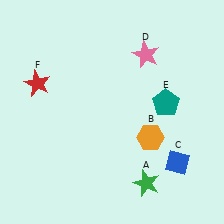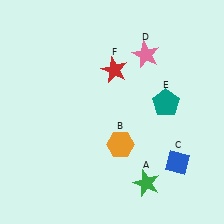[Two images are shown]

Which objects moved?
The objects that moved are: the orange hexagon (B), the red star (F).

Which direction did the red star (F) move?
The red star (F) moved right.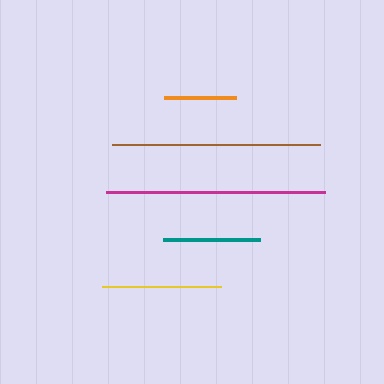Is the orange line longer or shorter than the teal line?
The teal line is longer than the orange line.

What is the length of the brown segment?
The brown segment is approximately 207 pixels long.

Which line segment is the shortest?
The orange line is the shortest at approximately 71 pixels.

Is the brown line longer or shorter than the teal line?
The brown line is longer than the teal line.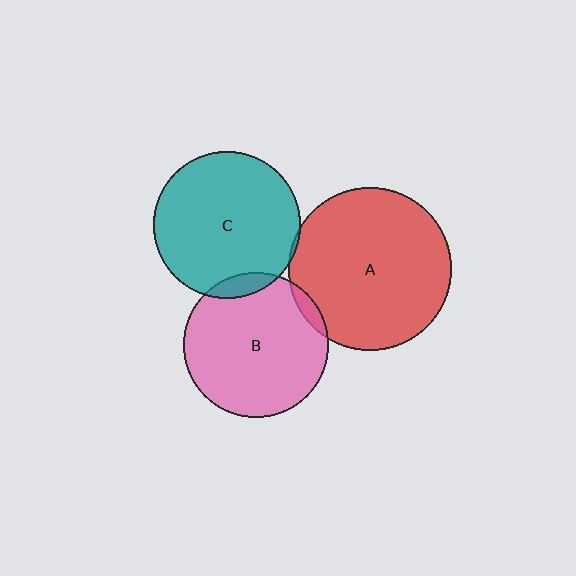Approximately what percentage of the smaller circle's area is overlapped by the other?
Approximately 5%.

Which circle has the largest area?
Circle A (red).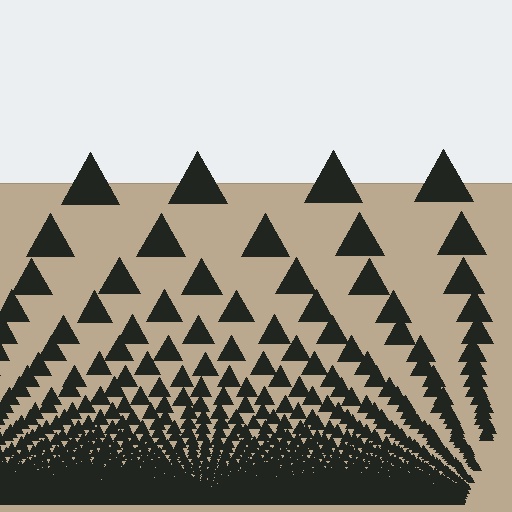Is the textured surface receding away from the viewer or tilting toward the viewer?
The surface appears to tilt toward the viewer. Texture elements get larger and sparser toward the top.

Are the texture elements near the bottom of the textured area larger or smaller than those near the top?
Smaller. The gradient is inverted — elements near the bottom are smaller and denser.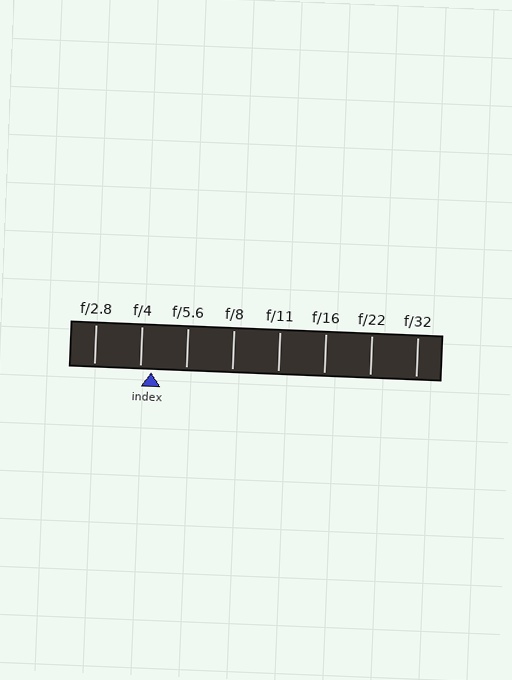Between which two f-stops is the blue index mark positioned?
The index mark is between f/4 and f/5.6.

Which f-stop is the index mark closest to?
The index mark is closest to f/4.